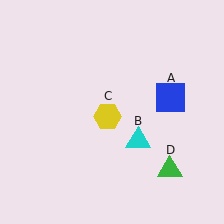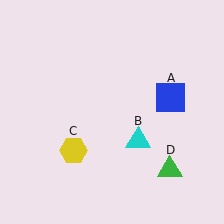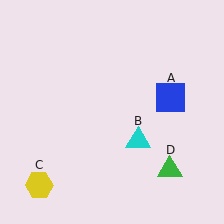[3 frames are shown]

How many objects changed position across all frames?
1 object changed position: yellow hexagon (object C).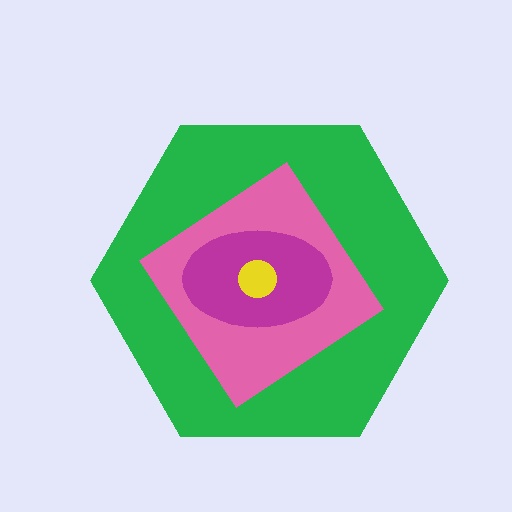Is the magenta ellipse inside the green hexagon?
Yes.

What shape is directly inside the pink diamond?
The magenta ellipse.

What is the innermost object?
The yellow circle.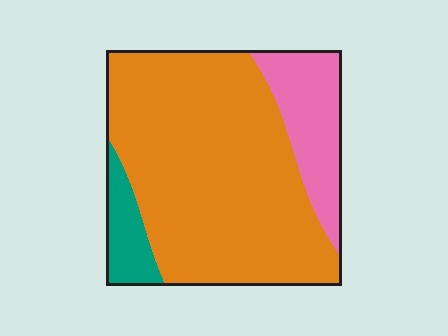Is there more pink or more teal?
Pink.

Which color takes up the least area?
Teal, at roughly 10%.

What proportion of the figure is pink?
Pink covers 18% of the figure.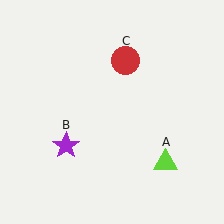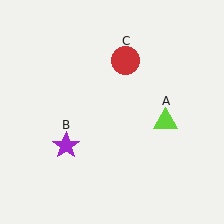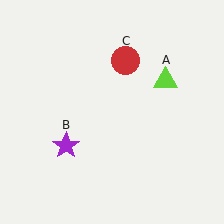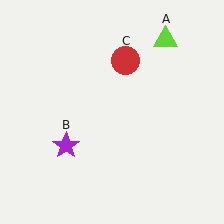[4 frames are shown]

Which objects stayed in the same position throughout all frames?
Purple star (object B) and red circle (object C) remained stationary.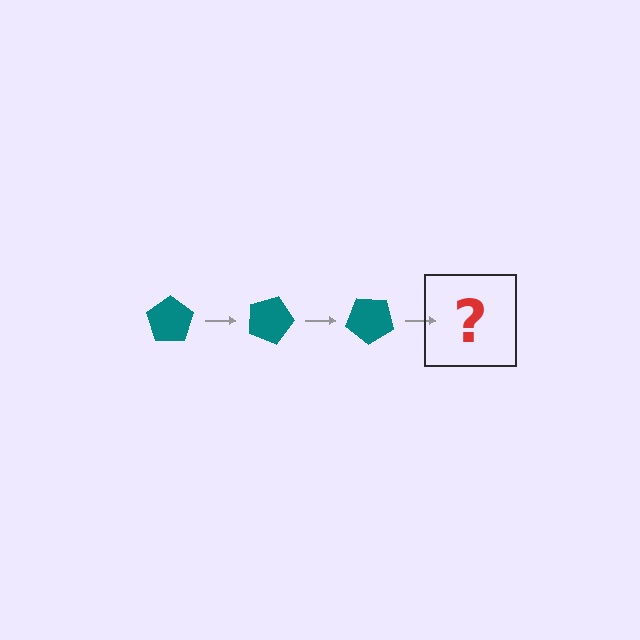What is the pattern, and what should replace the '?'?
The pattern is that the pentagon rotates 20 degrees each step. The '?' should be a teal pentagon rotated 60 degrees.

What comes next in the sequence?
The next element should be a teal pentagon rotated 60 degrees.